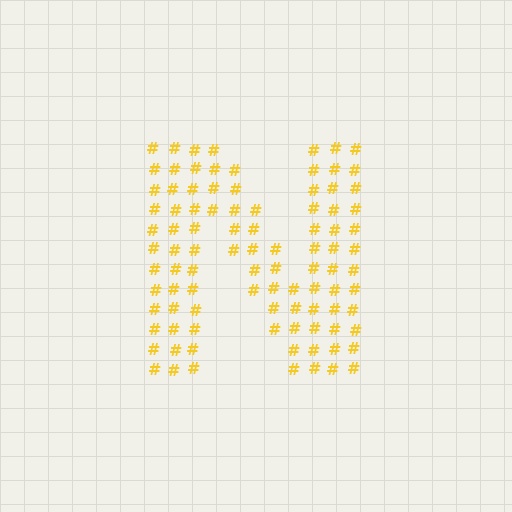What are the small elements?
The small elements are hash symbols.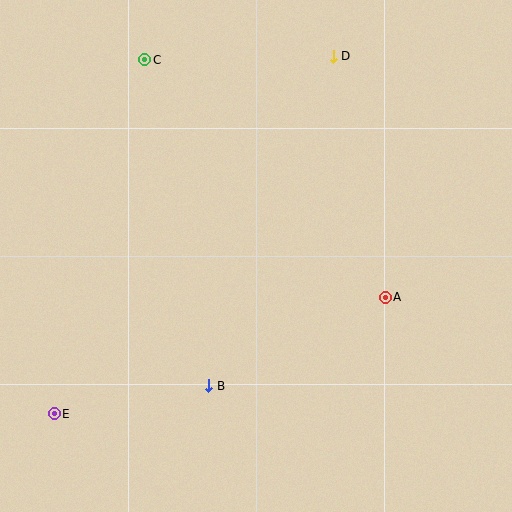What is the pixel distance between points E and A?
The distance between E and A is 351 pixels.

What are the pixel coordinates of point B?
Point B is at (209, 386).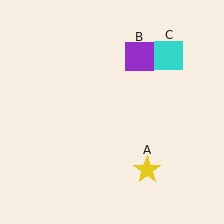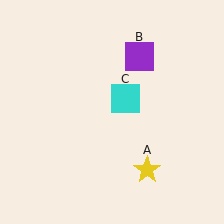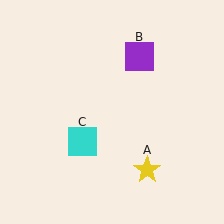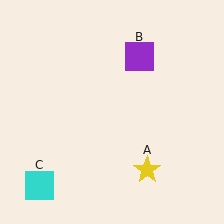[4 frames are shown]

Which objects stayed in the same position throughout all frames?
Yellow star (object A) and purple square (object B) remained stationary.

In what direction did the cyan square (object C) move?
The cyan square (object C) moved down and to the left.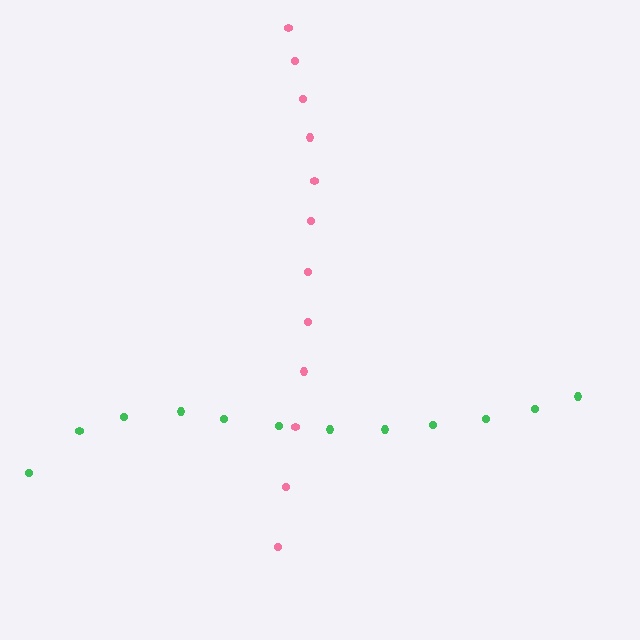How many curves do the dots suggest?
There are 2 distinct paths.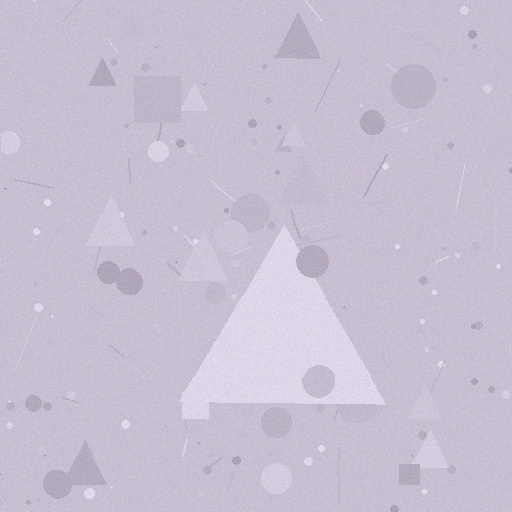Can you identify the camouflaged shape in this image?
The camouflaged shape is a triangle.